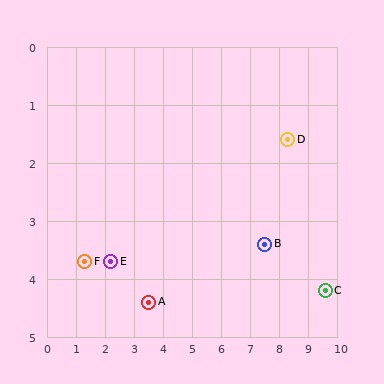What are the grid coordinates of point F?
Point F is at approximately (1.3, 3.7).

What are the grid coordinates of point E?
Point E is at approximately (2.2, 3.7).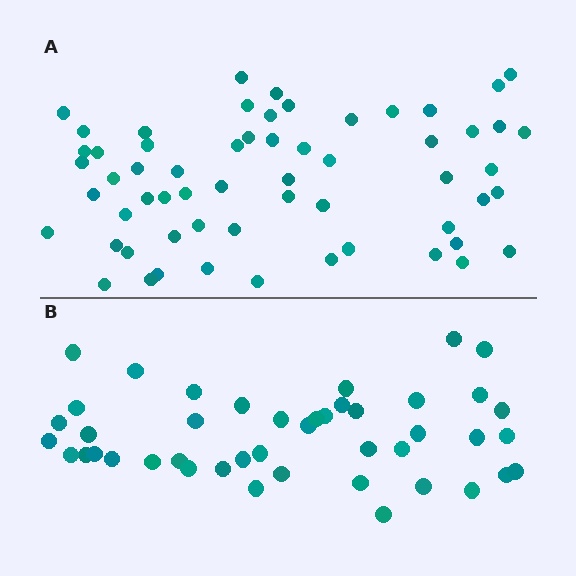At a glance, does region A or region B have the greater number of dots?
Region A (the top region) has more dots.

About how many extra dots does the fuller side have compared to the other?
Region A has approximately 15 more dots than region B.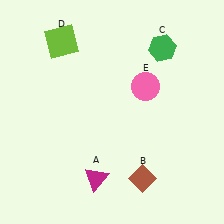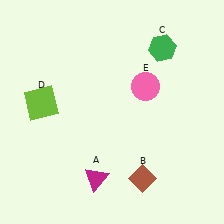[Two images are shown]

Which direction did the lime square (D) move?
The lime square (D) moved down.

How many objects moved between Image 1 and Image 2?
1 object moved between the two images.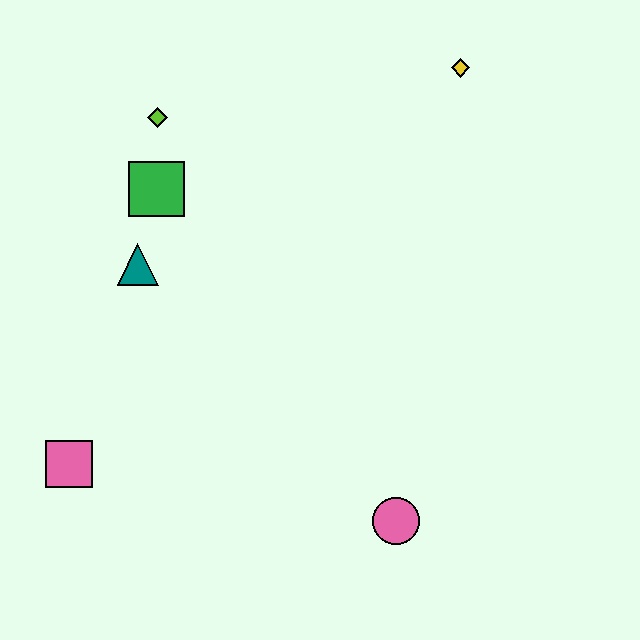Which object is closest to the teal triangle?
The green square is closest to the teal triangle.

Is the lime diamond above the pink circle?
Yes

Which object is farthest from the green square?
The pink circle is farthest from the green square.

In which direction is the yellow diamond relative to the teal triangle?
The yellow diamond is to the right of the teal triangle.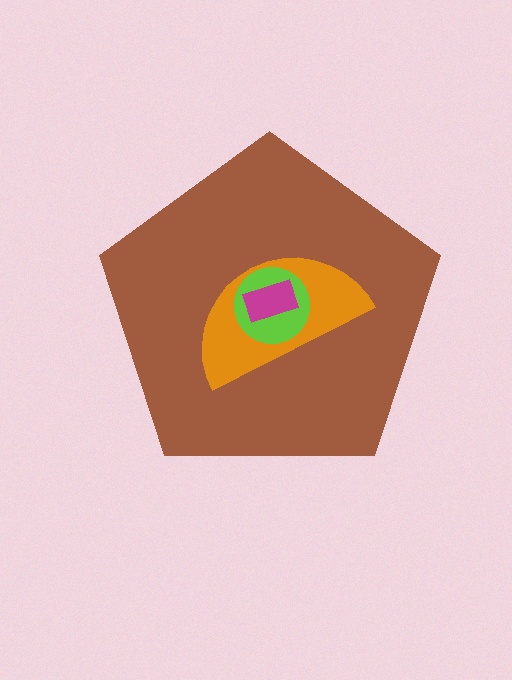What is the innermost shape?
The magenta rectangle.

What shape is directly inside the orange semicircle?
The lime circle.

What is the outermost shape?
The brown pentagon.